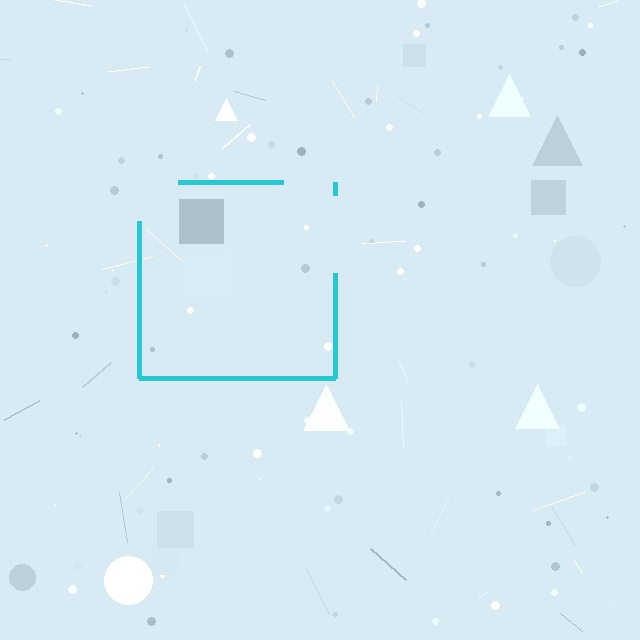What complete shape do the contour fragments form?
The contour fragments form a square.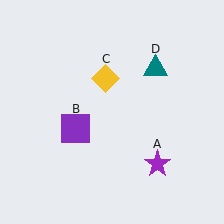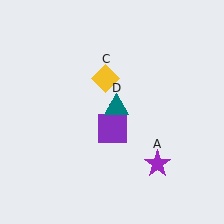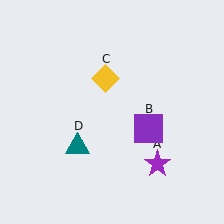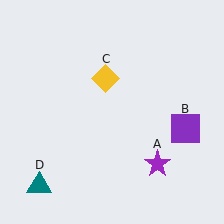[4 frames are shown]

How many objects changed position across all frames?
2 objects changed position: purple square (object B), teal triangle (object D).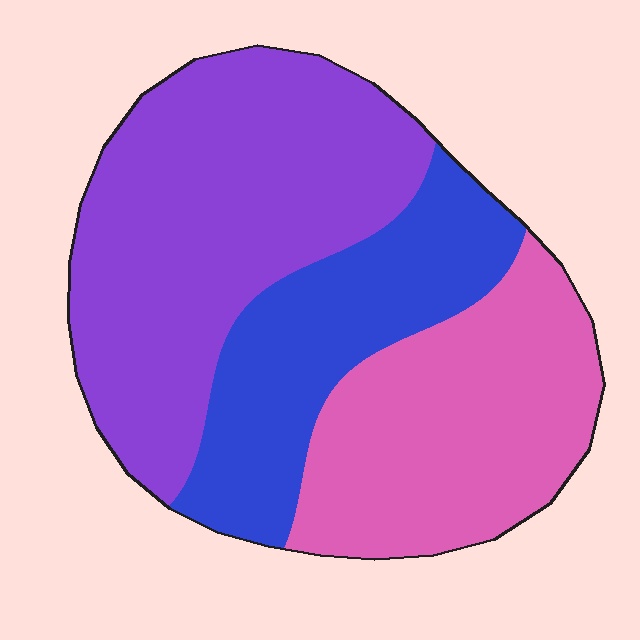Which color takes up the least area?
Blue, at roughly 25%.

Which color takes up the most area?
Purple, at roughly 45%.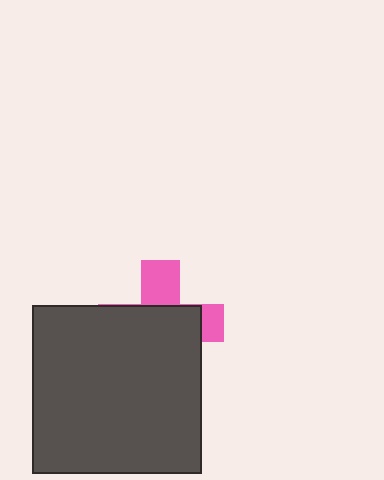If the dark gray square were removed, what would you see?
You would see the complete pink cross.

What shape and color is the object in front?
The object in front is a dark gray square.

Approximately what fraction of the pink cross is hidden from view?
Roughly 67% of the pink cross is hidden behind the dark gray square.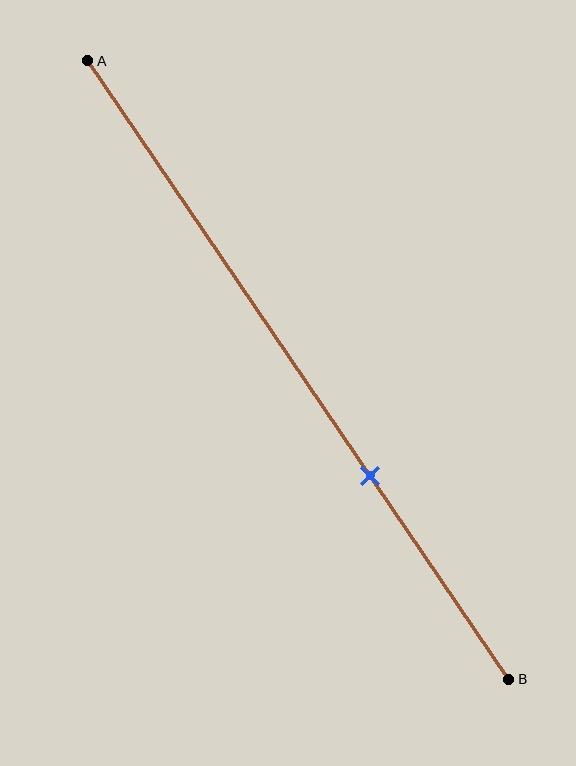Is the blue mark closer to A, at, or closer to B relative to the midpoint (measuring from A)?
The blue mark is closer to point B than the midpoint of segment AB.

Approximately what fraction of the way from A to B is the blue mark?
The blue mark is approximately 65% of the way from A to B.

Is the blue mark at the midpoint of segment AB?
No, the mark is at about 65% from A, not at the 50% midpoint.